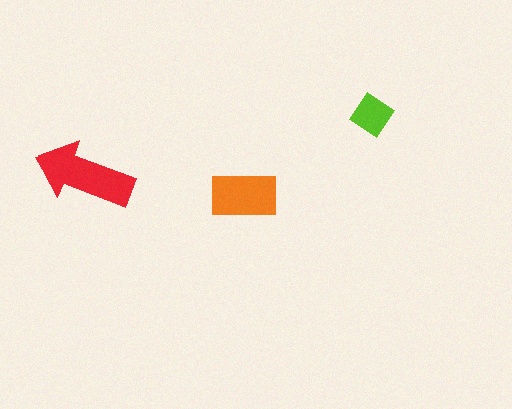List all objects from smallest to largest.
The lime diamond, the orange rectangle, the red arrow.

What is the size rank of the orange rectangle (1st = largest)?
2nd.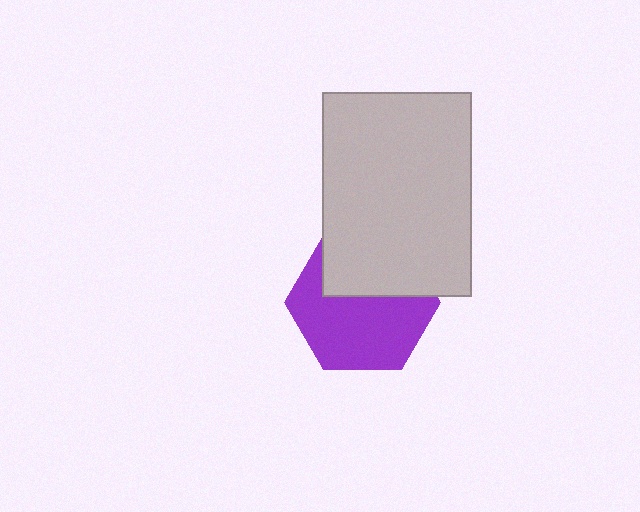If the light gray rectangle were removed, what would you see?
You would see the complete purple hexagon.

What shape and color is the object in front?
The object in front is a light gray rectangle.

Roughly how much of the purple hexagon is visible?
About half of it is visible (roughly 61%).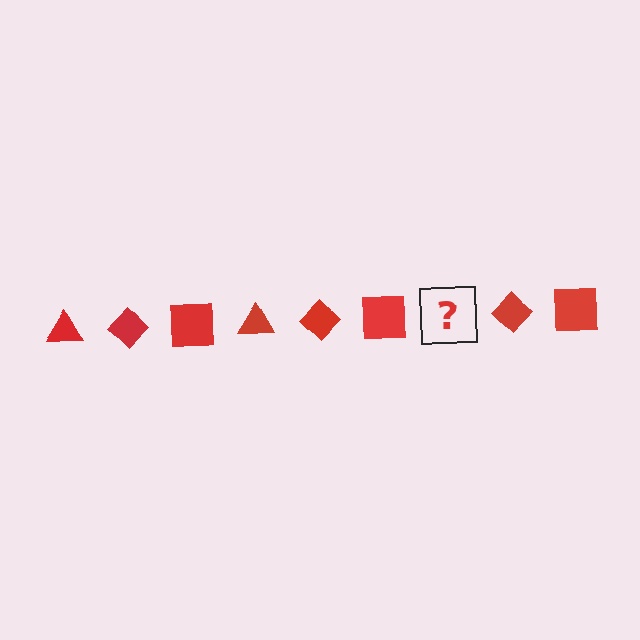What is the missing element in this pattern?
The missing element is a red triangle.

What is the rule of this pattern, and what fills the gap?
The rule is that the pattern cycles through triangle, diamond, square shapes in red. The gap should be filled with a red triangle.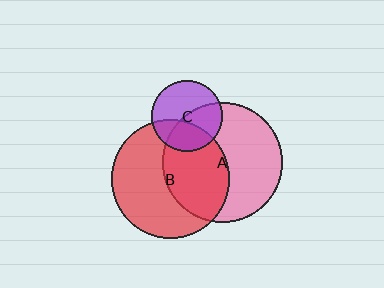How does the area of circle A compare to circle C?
Approximately 2.9 times.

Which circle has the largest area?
Circle A (pink).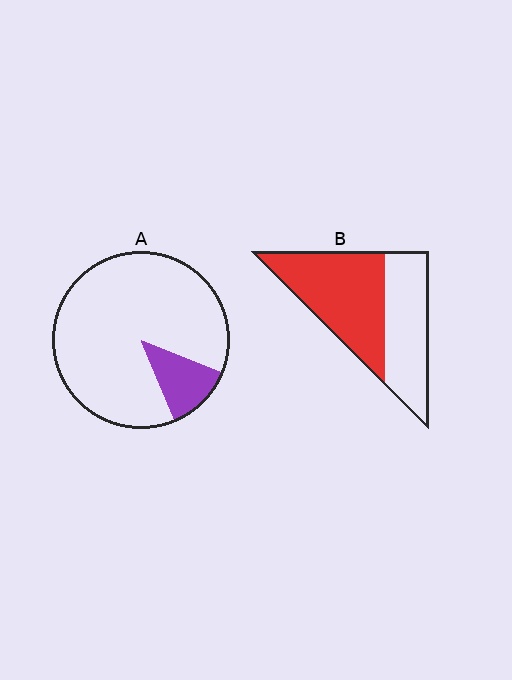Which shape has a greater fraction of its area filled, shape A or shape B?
Shape B.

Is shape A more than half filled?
No.